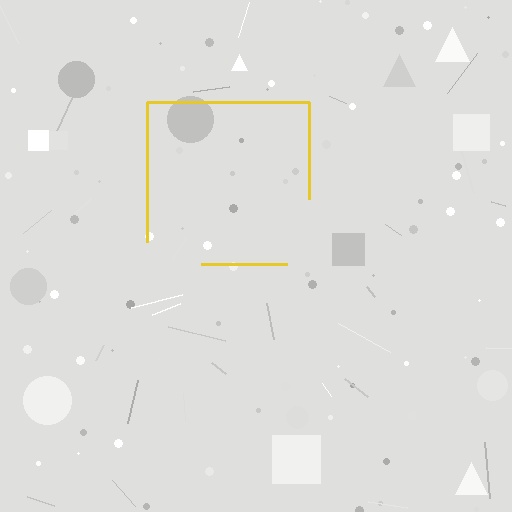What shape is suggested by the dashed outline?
The dashed outline suggests a square.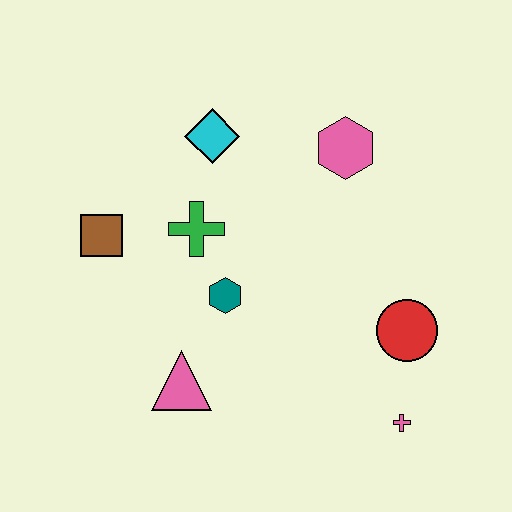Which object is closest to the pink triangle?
The teal hexagon is closest to the pink triangle.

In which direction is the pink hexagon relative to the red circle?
The pink hexagon is above the red circle.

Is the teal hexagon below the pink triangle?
No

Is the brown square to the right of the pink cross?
No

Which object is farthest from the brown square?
The pink cross is farthest from the brown square.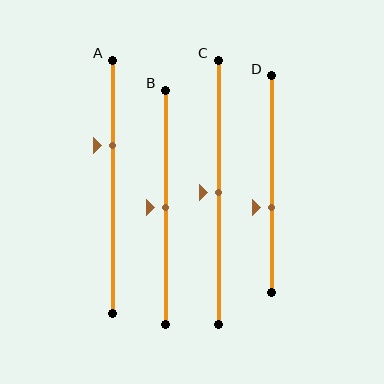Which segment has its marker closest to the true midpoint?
Segment B has its marker closest to the true midpoint.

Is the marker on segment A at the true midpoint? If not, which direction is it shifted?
No, the marker on segment A is shifted upward by about 16% of the segment length.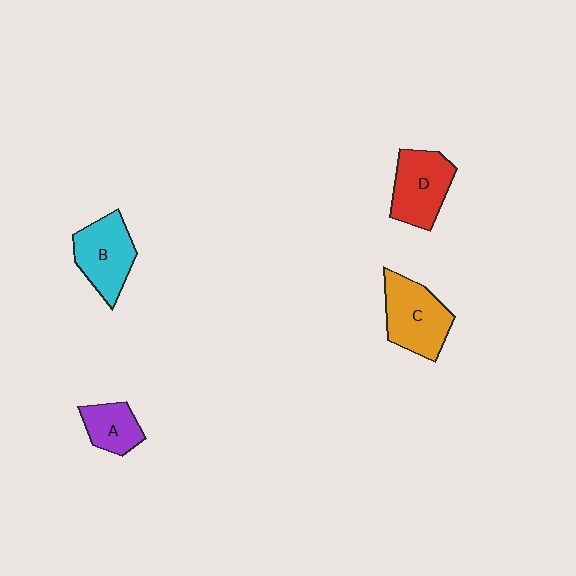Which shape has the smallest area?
Shape A (purple).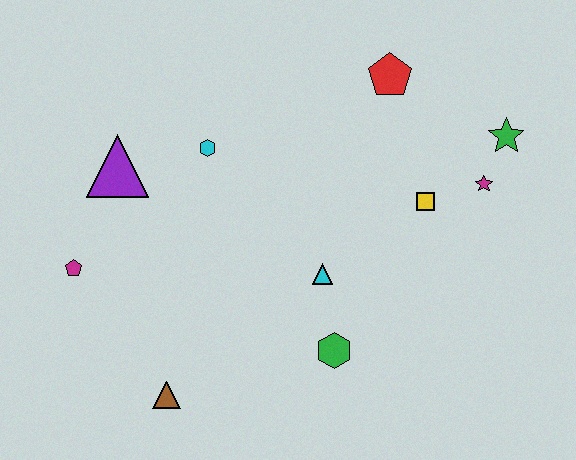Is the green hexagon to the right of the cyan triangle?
Yes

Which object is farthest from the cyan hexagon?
The green star is farthest from the cyan hexagon.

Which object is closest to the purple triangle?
The cyan hexagon is closest to the purple triangle.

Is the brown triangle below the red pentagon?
Yes